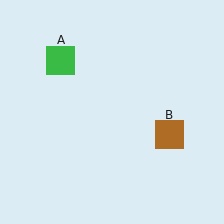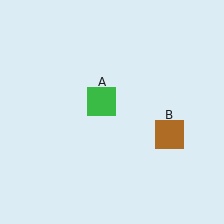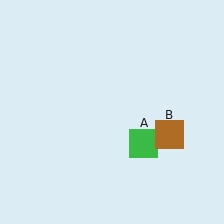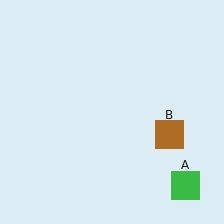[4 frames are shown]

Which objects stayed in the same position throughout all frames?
Brown square (object B) remained stationary.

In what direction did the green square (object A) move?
The green square (object A) moved down and to the right.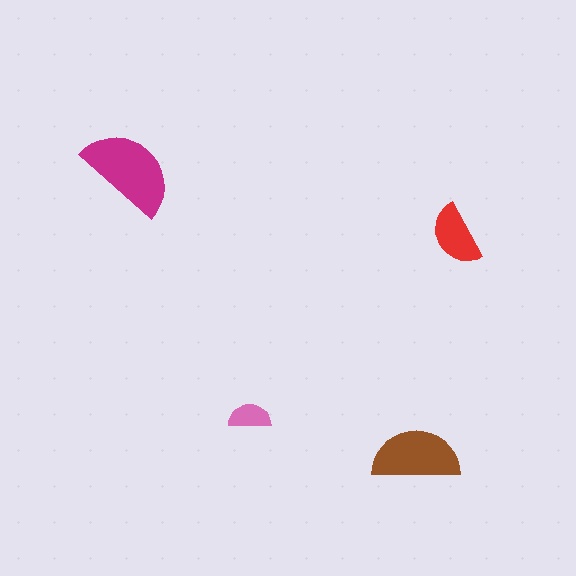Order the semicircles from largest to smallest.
the magenta one, the brown one, the red one, the pink one.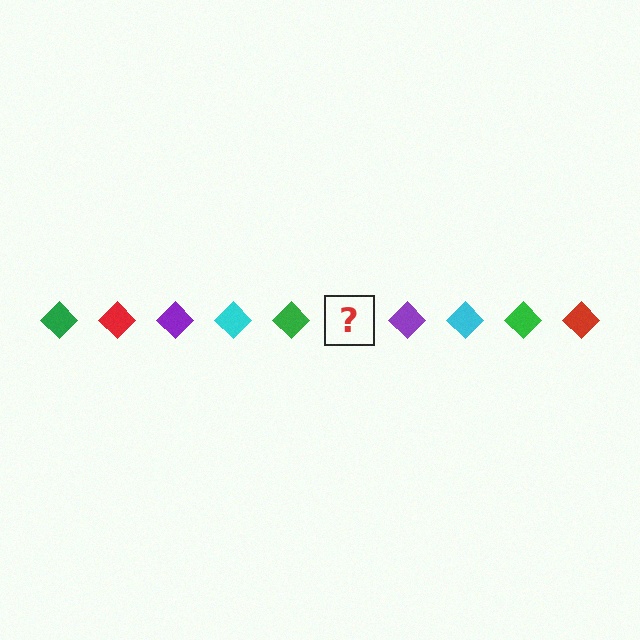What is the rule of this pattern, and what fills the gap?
The rule is that the pattern cycles through green, red, purple, cyan diamonds. The gap should be filled with a red diamond.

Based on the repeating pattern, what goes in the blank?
The blank should be a red diamond.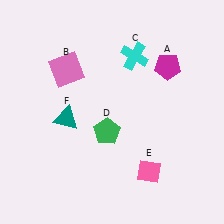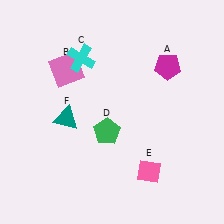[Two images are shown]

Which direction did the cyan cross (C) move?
The cyan cross (C) moved left.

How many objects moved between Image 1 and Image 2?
1 object moved between the two images.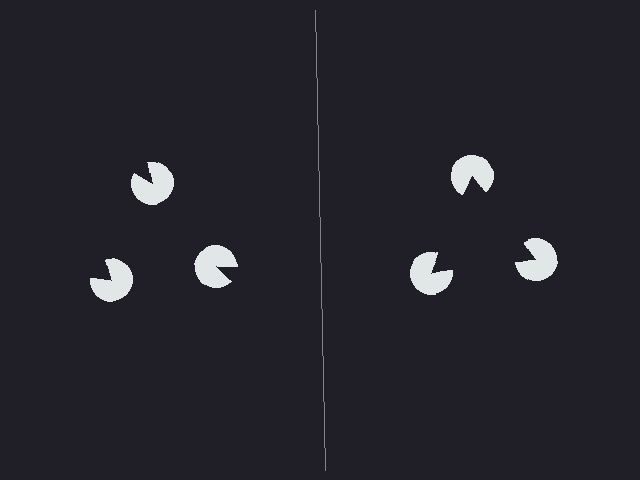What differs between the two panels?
The pac-man discs are positioned identically on both sides; only the wedge orientations differ. On the right they align to a triangle; on the left they are misaligned.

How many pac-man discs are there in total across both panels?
6 — 3 on each side.